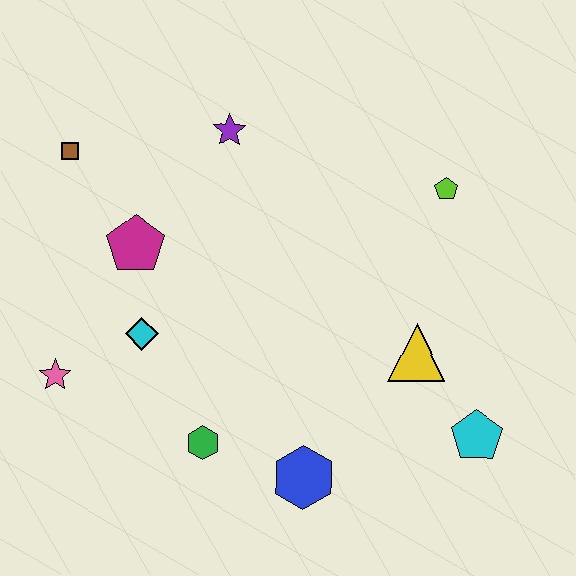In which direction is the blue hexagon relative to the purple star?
The blue hexagon is below the purple star.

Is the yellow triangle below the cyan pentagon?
No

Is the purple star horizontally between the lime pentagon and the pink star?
Yes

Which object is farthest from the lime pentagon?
The pink star is farthest from the lime pentagon.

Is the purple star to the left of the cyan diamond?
No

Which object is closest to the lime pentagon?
The yellow triangle is closest to the lime pentagon.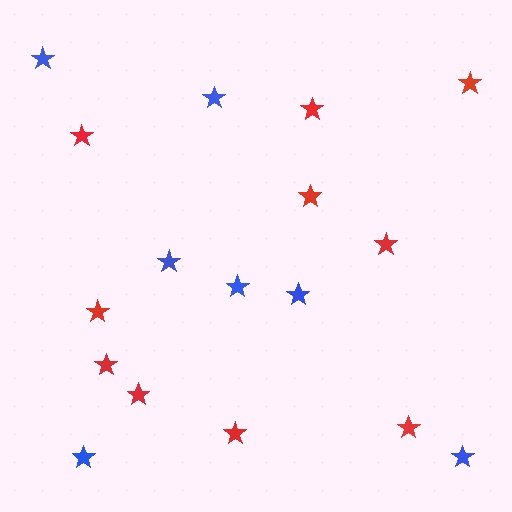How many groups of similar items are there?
There are 2 groups: one group of blue stars (7) and one group of red stars (10).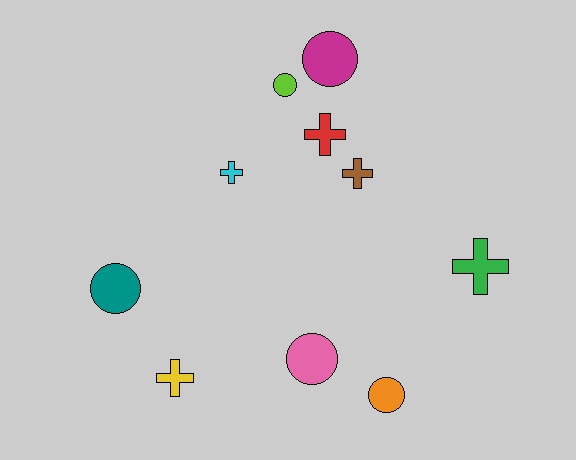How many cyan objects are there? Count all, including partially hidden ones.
There is 1 cyan object.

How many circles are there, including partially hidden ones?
There are 5 circles.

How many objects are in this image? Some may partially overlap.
There are 10 objects.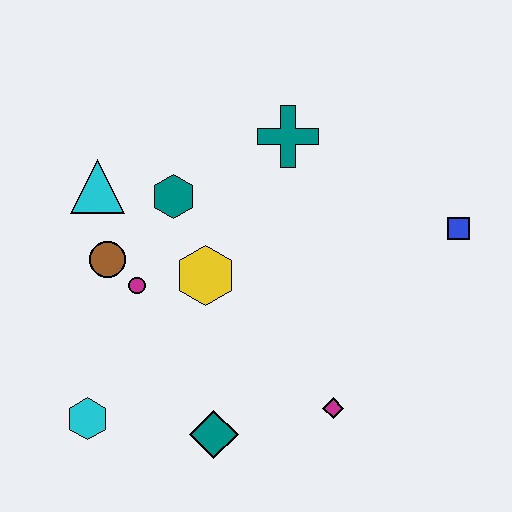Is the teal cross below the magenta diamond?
No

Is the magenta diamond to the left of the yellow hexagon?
No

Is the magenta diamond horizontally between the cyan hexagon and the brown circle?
No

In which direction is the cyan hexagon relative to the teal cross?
The cyan hexagon is below the teal cross.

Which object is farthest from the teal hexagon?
The blue square is farthest from the teal hexagon.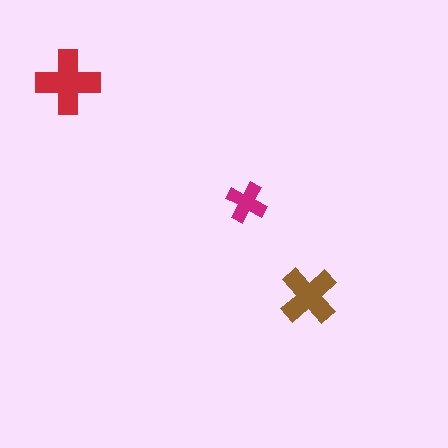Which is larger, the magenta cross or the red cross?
The red one.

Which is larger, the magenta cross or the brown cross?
The brown one.